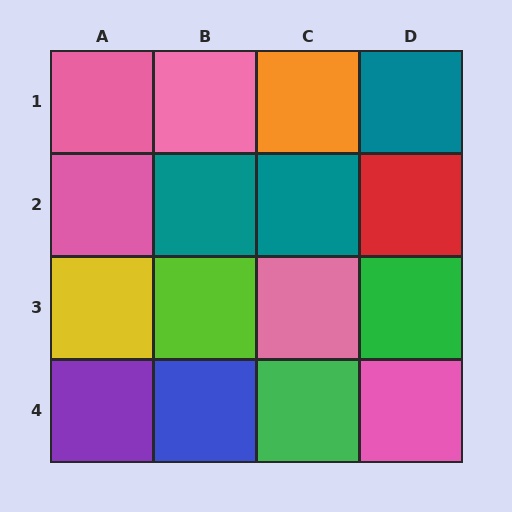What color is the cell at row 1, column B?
Pink.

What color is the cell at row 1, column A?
Pink.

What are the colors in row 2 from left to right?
Pink, teal, teal, red.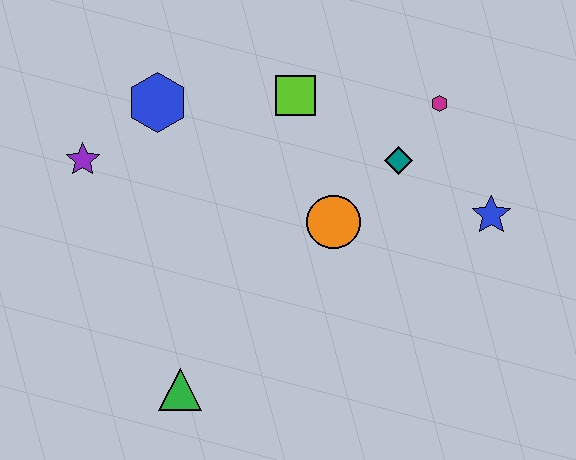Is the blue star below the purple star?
Yes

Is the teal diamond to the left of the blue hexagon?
No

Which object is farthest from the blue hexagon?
The blue star is farthest from the blue hexagon.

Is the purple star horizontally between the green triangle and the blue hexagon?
No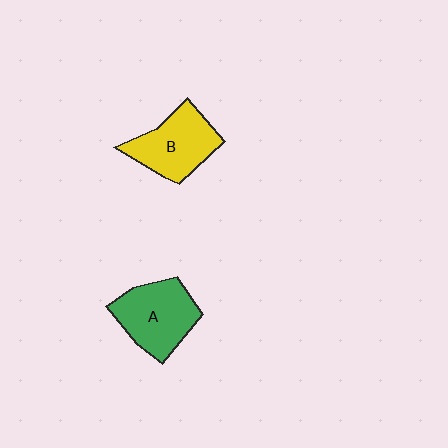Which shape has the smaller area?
Shape B (yellow).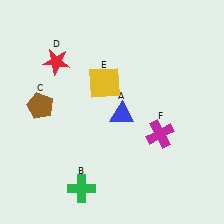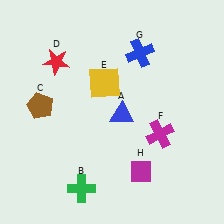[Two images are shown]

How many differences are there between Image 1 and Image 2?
There are 2 differences between the two images.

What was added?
A blue cross (G), a magenta diamond (H) were added in Image 2.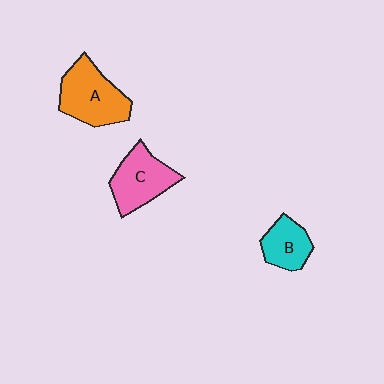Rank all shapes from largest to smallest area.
From largest to smallest: A (orange), C (pink), B (cyan).